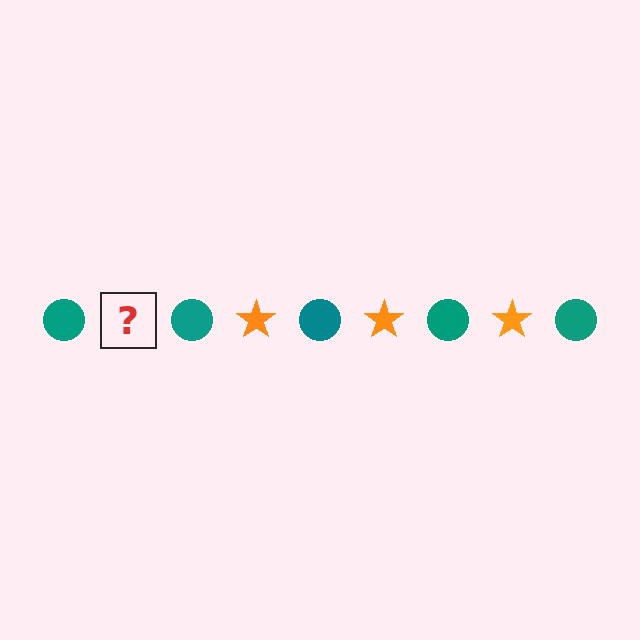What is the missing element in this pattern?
The missing element is an orange star.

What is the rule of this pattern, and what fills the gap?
The rule is that the pattern alternates between teal circle and orange star. The gap should be filled with an orange star.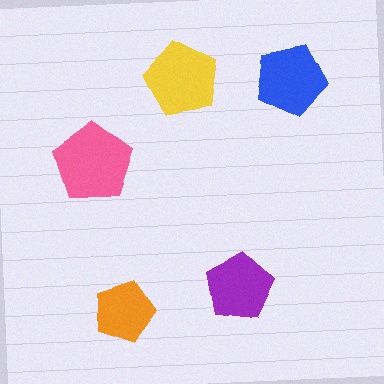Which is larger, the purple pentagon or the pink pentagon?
The pink one.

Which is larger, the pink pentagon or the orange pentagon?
The pink one.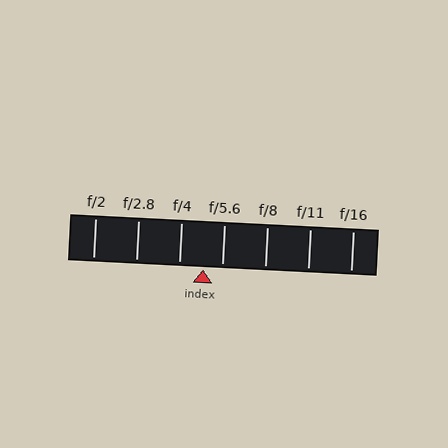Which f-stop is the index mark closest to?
The index mark is closest to f/5.6.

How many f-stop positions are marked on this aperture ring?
There are 7 f-stop positions marked.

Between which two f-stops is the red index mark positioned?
The index mark is between f/4 and f/5.6.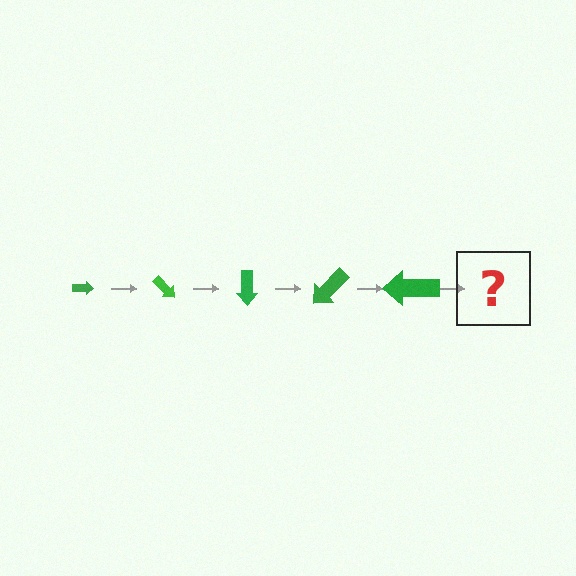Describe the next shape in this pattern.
It should be an arrow, larger than the previous one and rotated 225 degrees from the start.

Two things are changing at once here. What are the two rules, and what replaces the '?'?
The two rules are that the arrow grows larger each step and it rotates 45 degrees each step. The '?' should be an arrow, larger than the previous one and rotated 225 degrees from the start.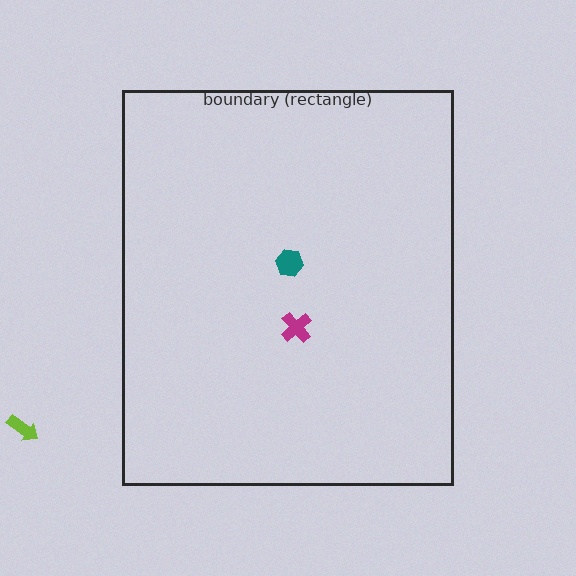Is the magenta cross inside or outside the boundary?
Inside.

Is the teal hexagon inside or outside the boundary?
Inside.